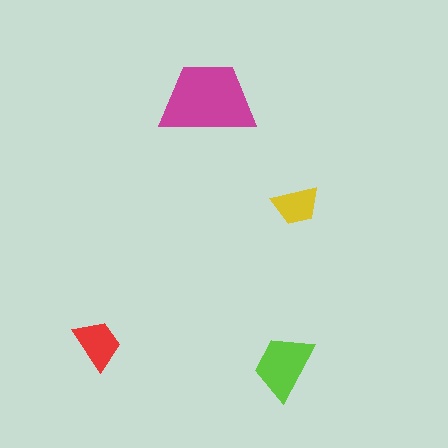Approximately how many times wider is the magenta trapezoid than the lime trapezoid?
About 1.5 times wider.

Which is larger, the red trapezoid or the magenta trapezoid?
The magenta one.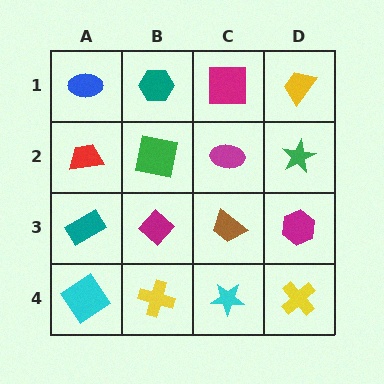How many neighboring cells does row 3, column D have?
3.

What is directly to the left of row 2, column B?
A red trapezoid.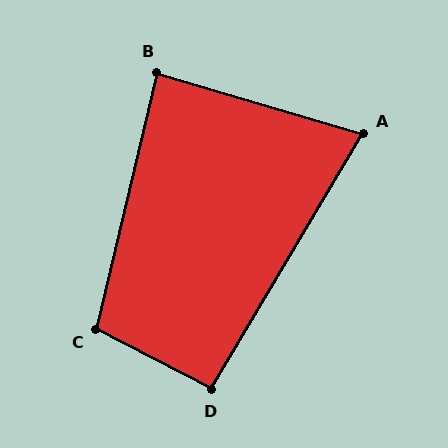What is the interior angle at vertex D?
Approximately 93 degrees (approximately right).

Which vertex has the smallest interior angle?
A, at approximately 76 degrees.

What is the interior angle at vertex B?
Approximately 87 degrees (approximately right).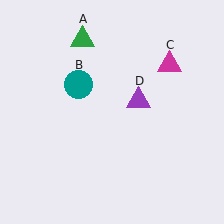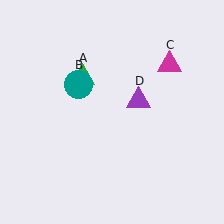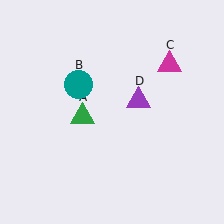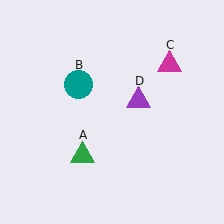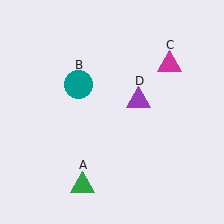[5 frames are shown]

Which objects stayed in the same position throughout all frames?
Teal circle (object B) and magenta triangle (object C) and purple triangle (object D) remained stationary.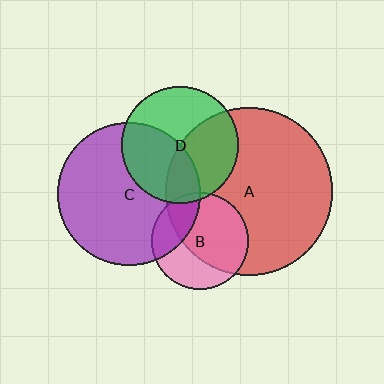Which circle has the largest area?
Circle A (red).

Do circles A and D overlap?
Yes.